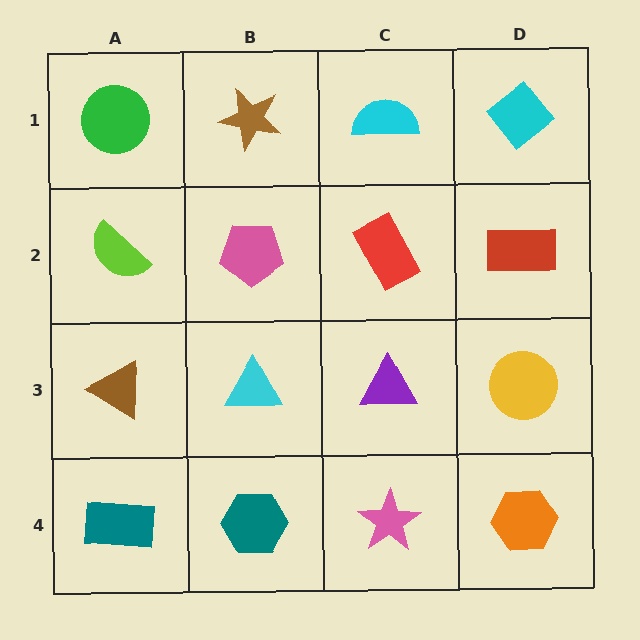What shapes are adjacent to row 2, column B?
A brown star (row 1, column B), a cyan triangle (row 3, column B), a lime semicircle (row 2, column A), a red rectangle (row 2, column C).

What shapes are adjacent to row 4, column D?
A yellow circle (row 3, column D), a pink star (row 4, column C).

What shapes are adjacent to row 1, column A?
A lime semicircle (row 2, column A), a brown star (row 1, column B).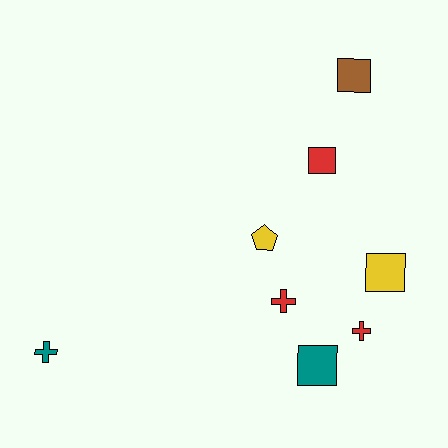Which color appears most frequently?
Red, with 3 objects.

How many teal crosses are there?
There is 1 teal cross.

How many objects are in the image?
There are 8 objects.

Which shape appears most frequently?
Square, with 4 objects.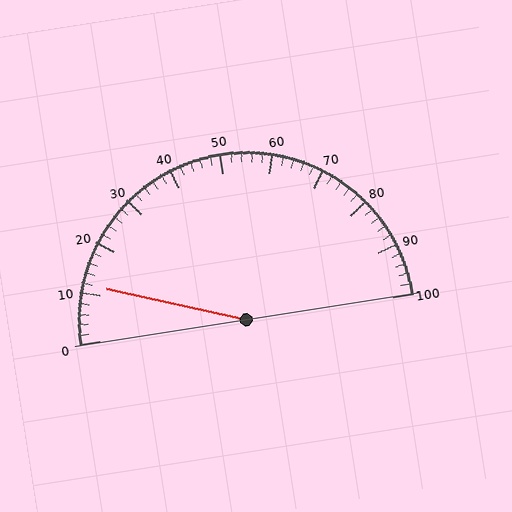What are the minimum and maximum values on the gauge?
The gauge ranges from 0 to 100.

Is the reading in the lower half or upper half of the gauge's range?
The reading is in the lower half of the range (0 to 100).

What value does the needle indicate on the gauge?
The needle indicates approximately 12.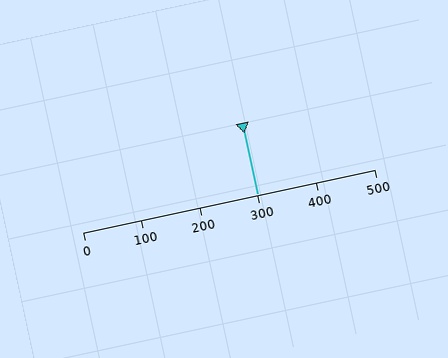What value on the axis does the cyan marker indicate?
The marker indicates approximately 300.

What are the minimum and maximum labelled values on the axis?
The axis runs from 0 to 500.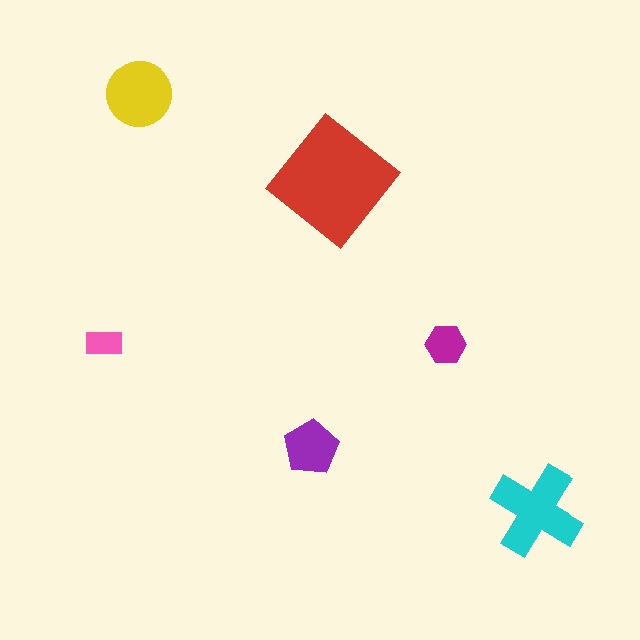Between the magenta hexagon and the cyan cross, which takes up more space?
The cyan cross.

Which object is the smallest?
The pink rectangle.